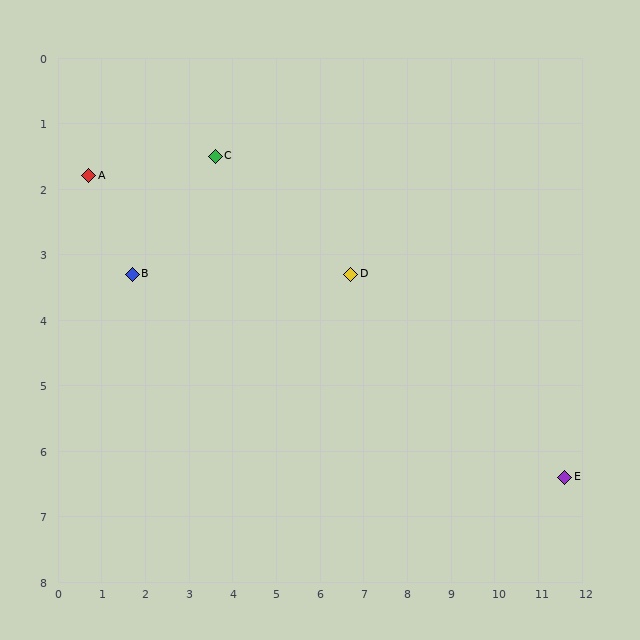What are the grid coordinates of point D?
Point D is at approximately (6.7, 3.3).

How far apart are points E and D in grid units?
Points E and D are about 5.8 grid units apart.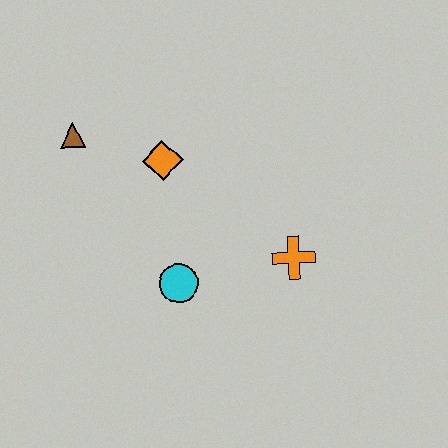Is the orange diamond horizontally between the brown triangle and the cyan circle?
Yes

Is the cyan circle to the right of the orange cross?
No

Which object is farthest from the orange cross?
The brown triangle is farthest from the orange cross.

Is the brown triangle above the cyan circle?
Yes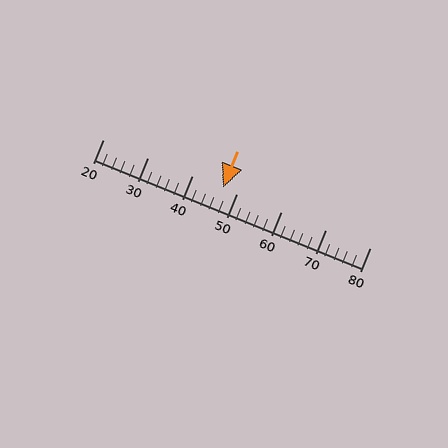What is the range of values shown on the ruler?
The ruler shows values from 20 to 80.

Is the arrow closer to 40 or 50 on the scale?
The arrow is closer to 50.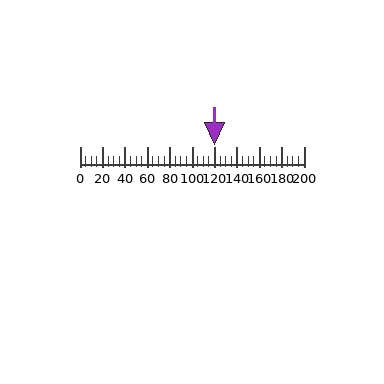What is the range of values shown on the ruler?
The ruler shows values from 0 to 200.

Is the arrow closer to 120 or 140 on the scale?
The arrow is closer to 120.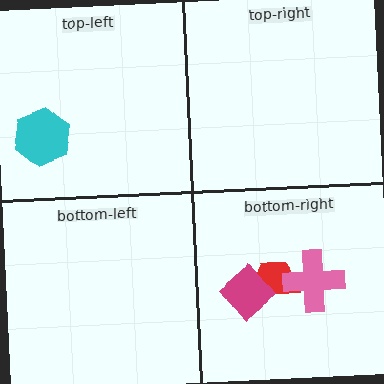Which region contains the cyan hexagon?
The top-left region.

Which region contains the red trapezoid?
The bottom-right region.